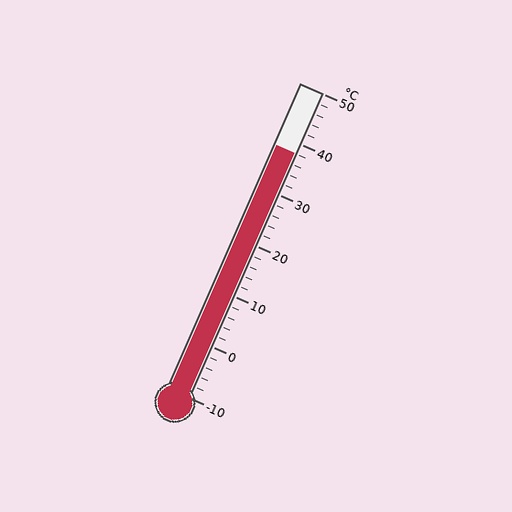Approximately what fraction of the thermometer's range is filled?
The thermometer is filled to approximately 80% of its range.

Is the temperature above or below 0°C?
The temperature is above 0°C.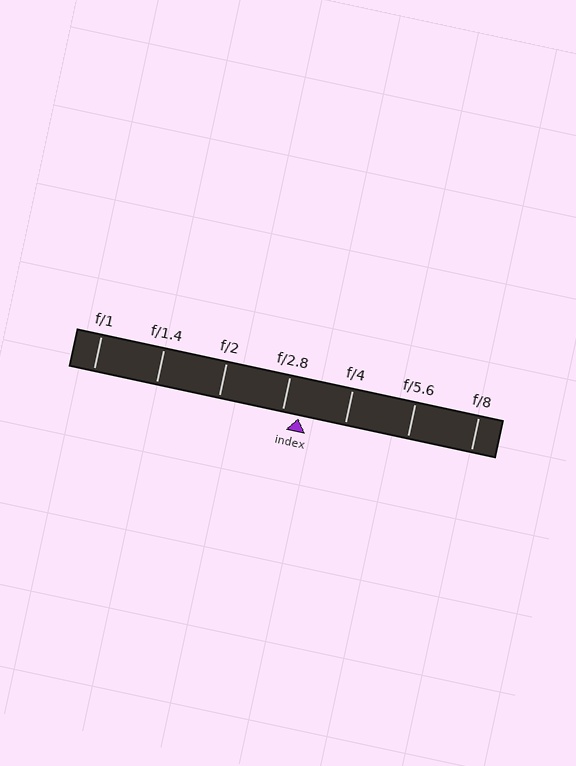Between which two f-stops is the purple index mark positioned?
The index mark is between f/2.8 and f/4.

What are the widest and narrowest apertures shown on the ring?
The widest aperture shown is f/1 and the narrowest is f/8.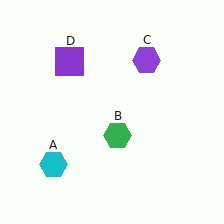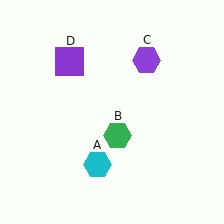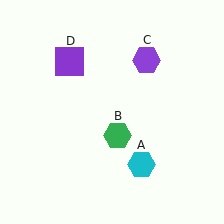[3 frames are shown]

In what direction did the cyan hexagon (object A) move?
The cyan hexagon (object A) moved right.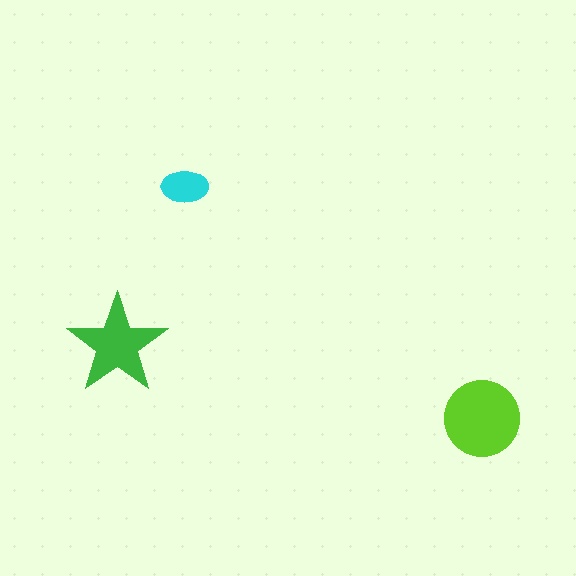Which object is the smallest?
The cyan ellipse.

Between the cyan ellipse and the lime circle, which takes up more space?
The lime circle.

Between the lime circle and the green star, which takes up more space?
The lime circle.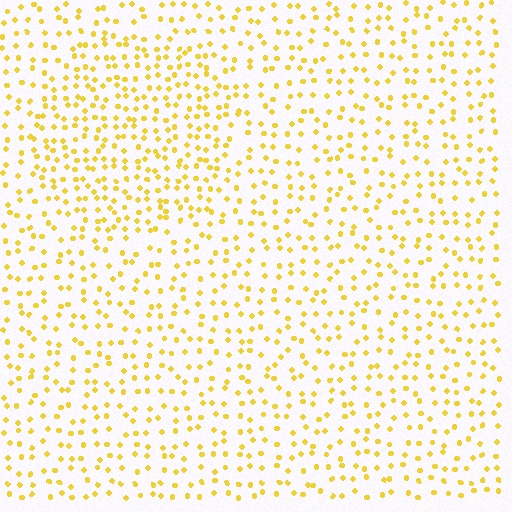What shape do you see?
I see a circle.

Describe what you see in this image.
The image contains small yellow elements arranged at two different densities. A circle-shaped region is visible where the elements are more densely packed than the surrounding area.